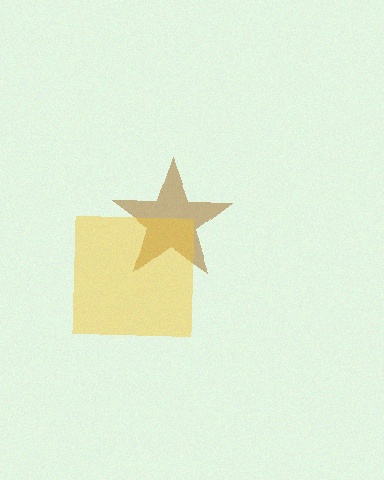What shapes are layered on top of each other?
The layered shapes are: a brown star, a yellow square.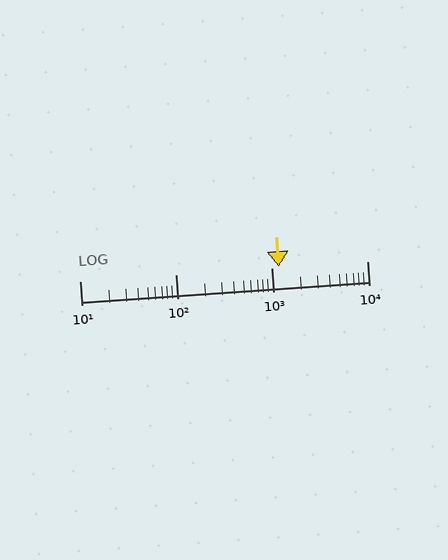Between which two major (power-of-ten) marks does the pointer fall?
The pointer is between 1000 and 10000.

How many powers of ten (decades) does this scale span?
The scale spans 3 decades, from 10 to 10000.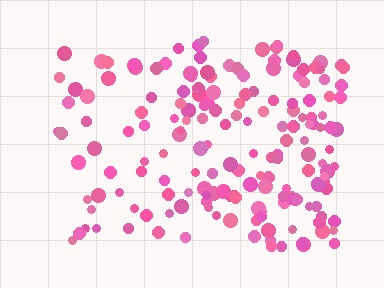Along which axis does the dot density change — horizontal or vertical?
Horizontal.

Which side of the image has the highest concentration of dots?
The right.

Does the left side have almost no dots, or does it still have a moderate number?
Still a moderate number, just noticeably fewer than the right.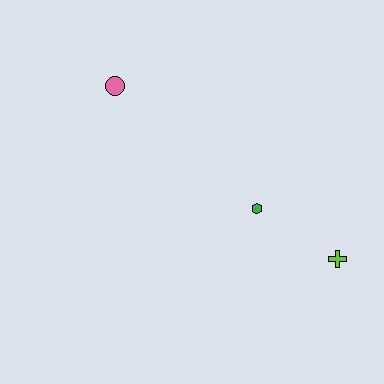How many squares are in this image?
There are no squares.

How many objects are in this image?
There are 3 objects.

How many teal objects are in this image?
There are no teal objects.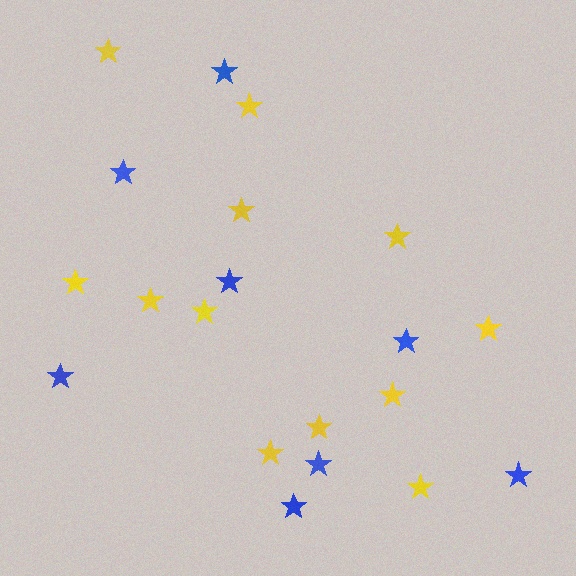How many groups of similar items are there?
There are 2 groups: one group of yellow stars (12) and one group of blue stars (8).